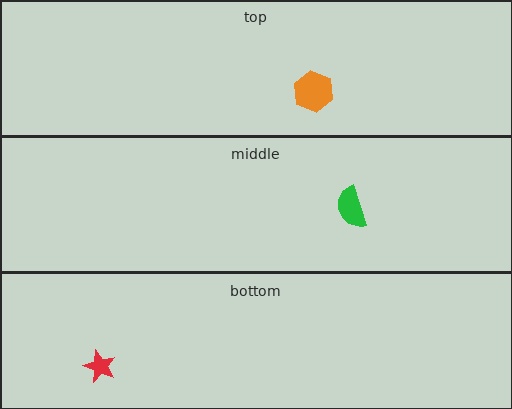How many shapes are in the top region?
1.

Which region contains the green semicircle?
The middle region.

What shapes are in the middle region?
The green semicircle.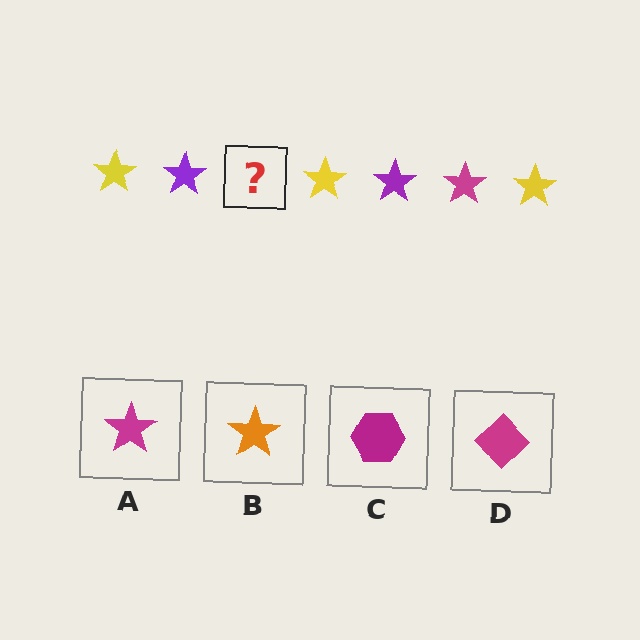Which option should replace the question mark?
Option A.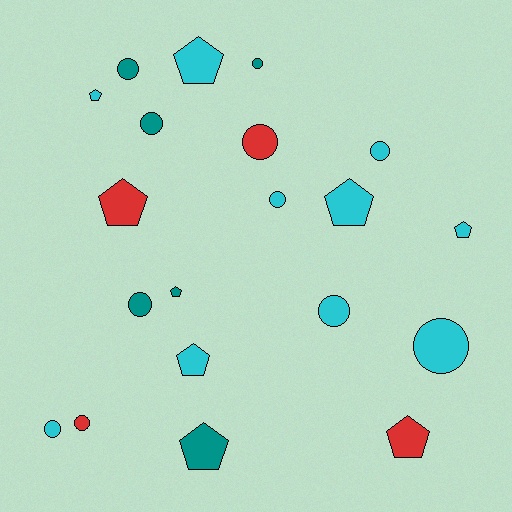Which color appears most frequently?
Cyan, with 10 objects.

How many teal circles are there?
There are 4 teal circles.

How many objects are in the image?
There are 20 objects.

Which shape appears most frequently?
Circle, with 11 objects.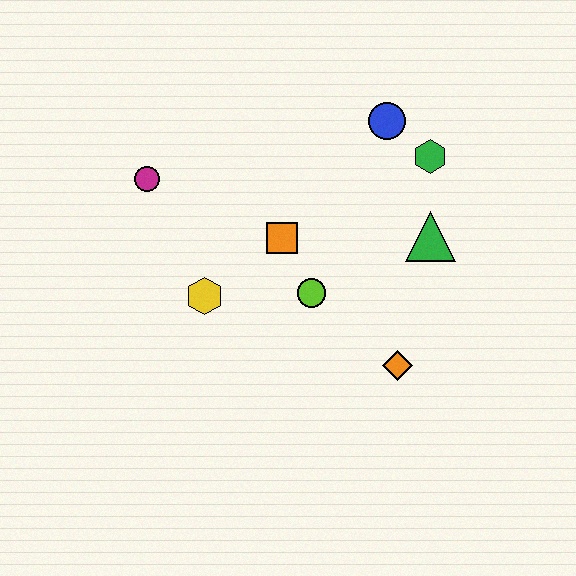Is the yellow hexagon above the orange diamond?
Yes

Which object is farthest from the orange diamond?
The magenta circle is farthest from the orange diamond.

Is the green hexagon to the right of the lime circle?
Yes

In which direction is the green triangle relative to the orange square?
The green triangle is to the right of the orange square.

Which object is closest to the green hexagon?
The blue circle is closest to the green hexagon.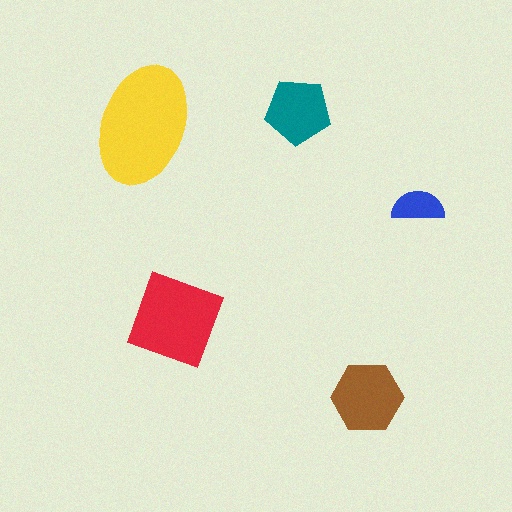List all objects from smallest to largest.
The blue semicircle, the teal pentagon, the brown hexagon, the red diamond, the yellow ellipse.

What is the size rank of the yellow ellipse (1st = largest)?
1st.